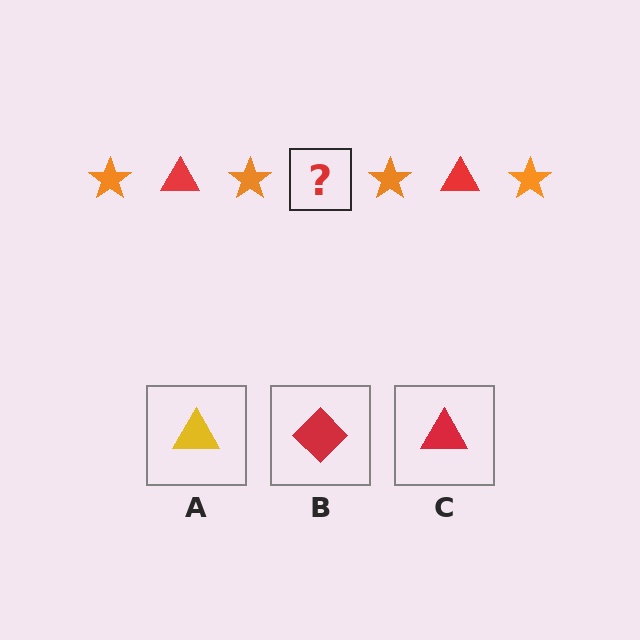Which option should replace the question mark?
Option C.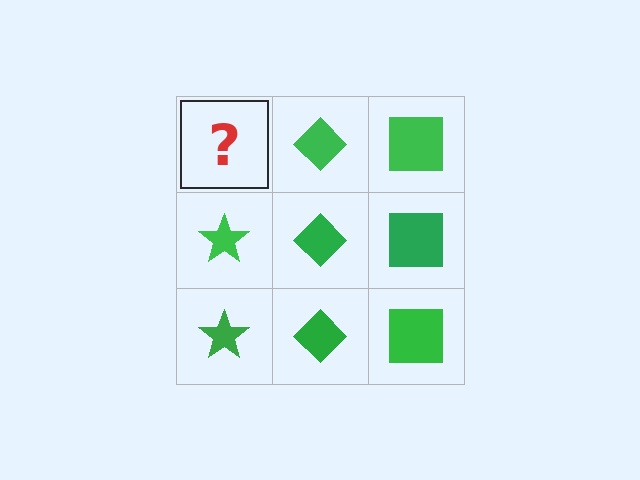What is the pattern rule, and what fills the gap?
The rule is that each column has a consistent shape. The gap should be filled with a green star.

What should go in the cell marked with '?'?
The missing cell should contain a green star.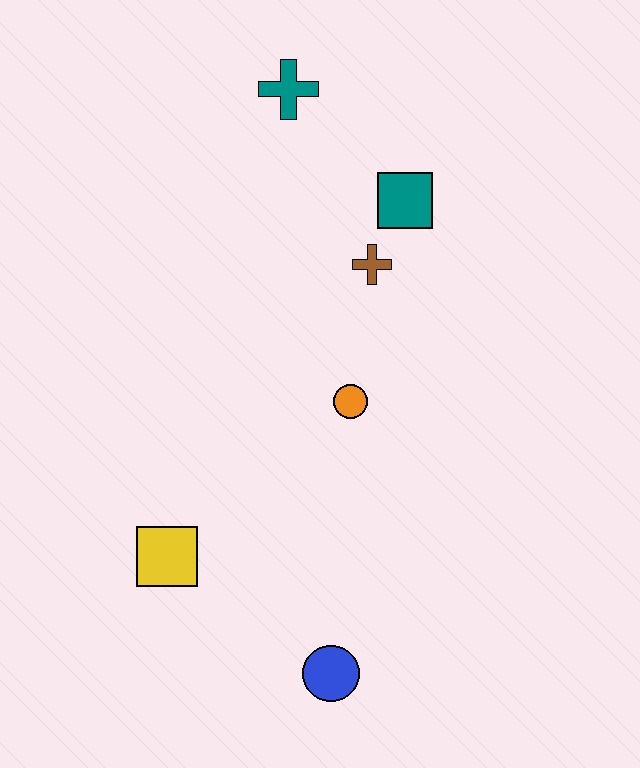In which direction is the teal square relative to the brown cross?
The teal square is above the brown cross.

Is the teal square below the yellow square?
No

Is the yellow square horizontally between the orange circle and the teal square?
No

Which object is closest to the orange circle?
The brown cross is closest to the orange circle.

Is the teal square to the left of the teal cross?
No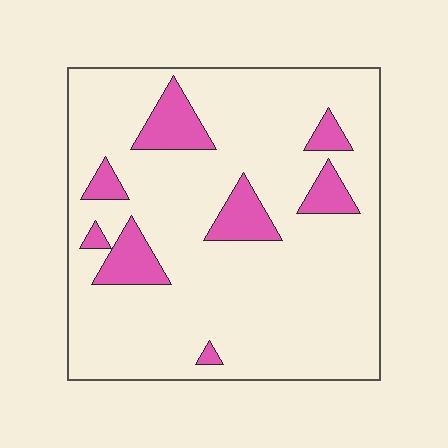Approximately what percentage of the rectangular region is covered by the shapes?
Approximately 15%.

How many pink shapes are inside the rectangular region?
8.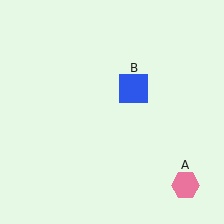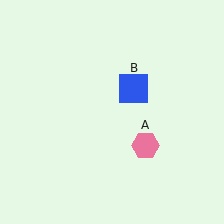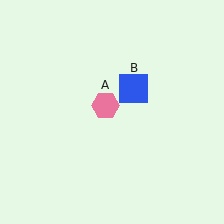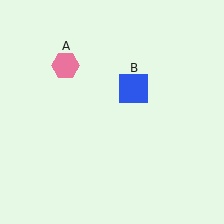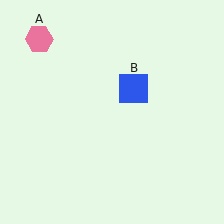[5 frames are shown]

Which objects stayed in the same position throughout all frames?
Blue square (object B) remained stationary.